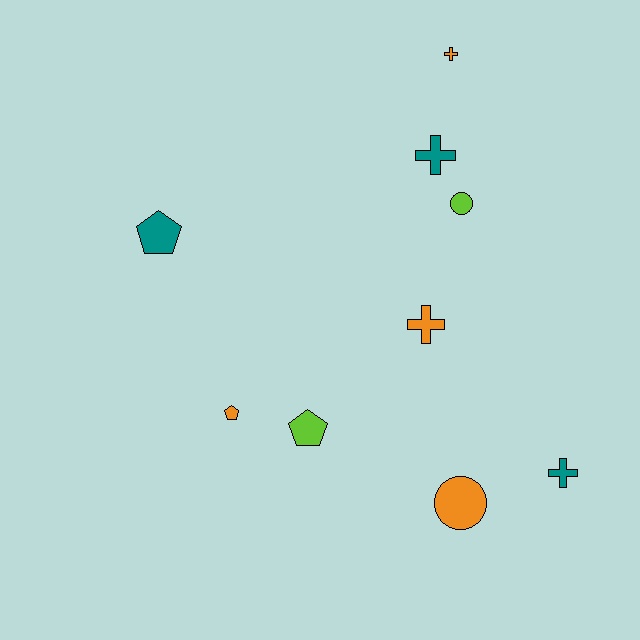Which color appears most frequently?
Orange, with 4 objects.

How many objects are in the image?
There are 9 objects.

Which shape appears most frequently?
Cross, with 4 objects.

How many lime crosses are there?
There are no lime crosses.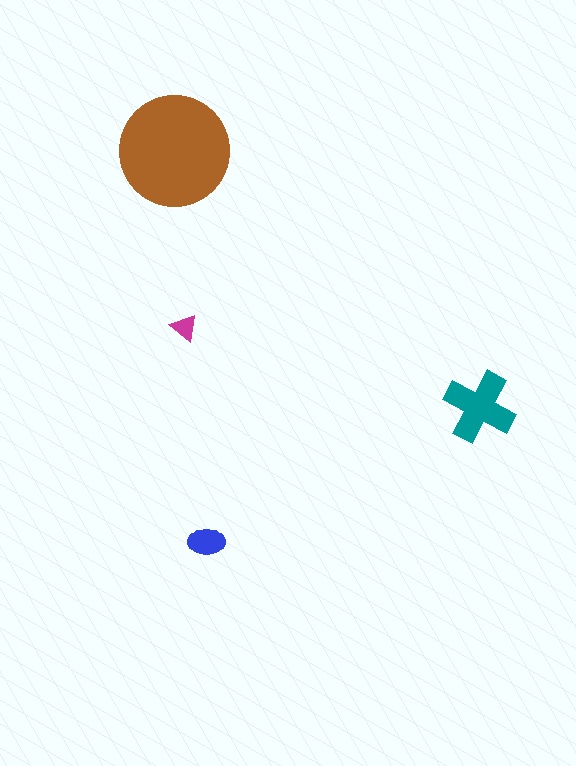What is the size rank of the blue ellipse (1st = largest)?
3rd.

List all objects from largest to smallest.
The brown circle, the teal cross, the blue ellipse, the magenta triangle.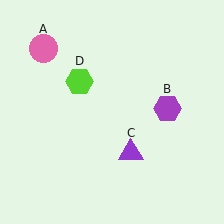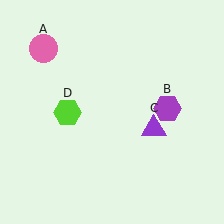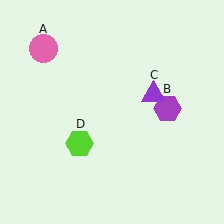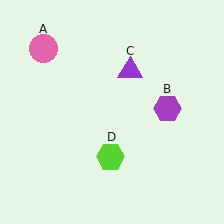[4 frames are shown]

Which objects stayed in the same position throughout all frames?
Pink circle (object A) and purple hexagon (object B) remained stationary.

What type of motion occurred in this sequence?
The purple triangle (object C), lime hexagon (object D) rotated counterclockwise around the center of the scene.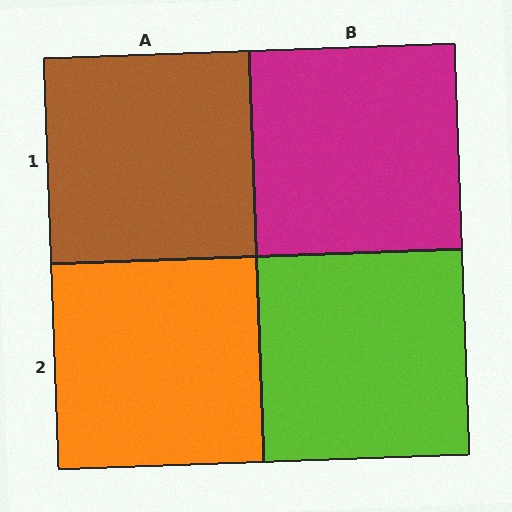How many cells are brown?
1 cell is brown.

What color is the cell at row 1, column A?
Brown.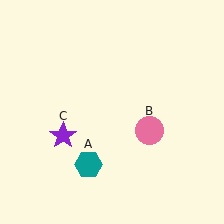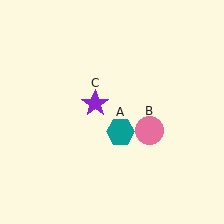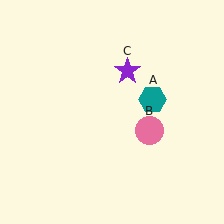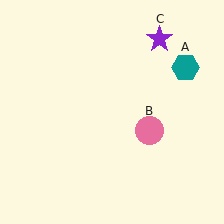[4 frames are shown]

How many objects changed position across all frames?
2 objects changed position: teal hexagon (object A), purple star (object C).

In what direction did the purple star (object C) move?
The purple star (object C) moved up and to the right.